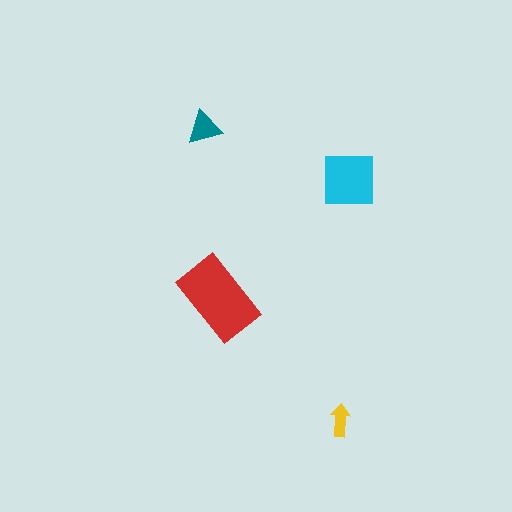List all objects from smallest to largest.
The yellow arrow, the teal triangle, the cyan square, the red rectangle.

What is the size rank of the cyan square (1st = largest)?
2nd.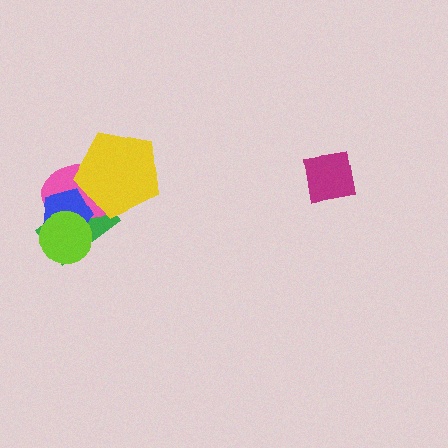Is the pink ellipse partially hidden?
Yes, it is partially covered by another shape.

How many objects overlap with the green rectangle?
4 objects overlap with the green rectangle.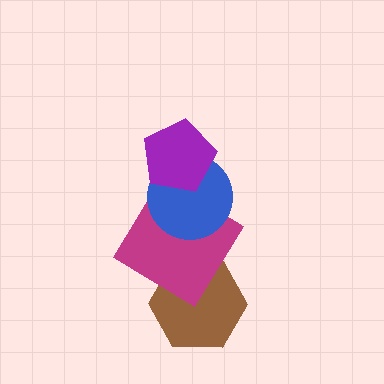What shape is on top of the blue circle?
The purple pentagon is on top of the blue circle.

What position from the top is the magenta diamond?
The magenta diamond is 3rd from the top.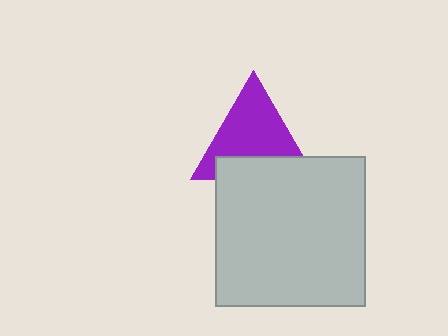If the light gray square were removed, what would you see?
You would see the complete purple triangle.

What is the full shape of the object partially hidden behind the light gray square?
The partially hidden object is a purple triangle.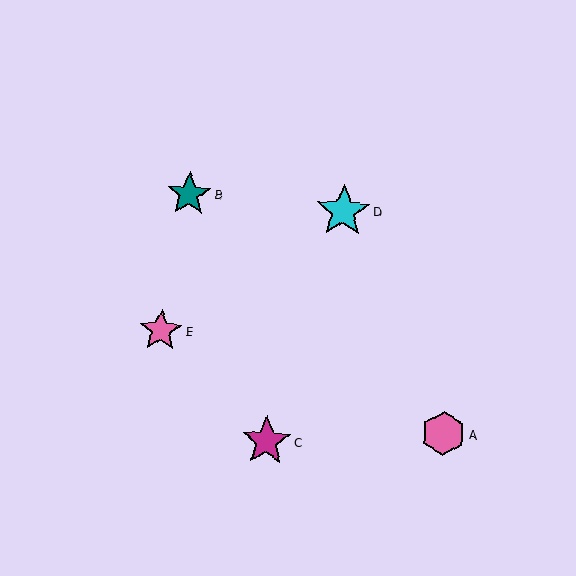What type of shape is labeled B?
Shape B is a teal star.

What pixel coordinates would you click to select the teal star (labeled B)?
Click at (189, 194) to select the teal star B.